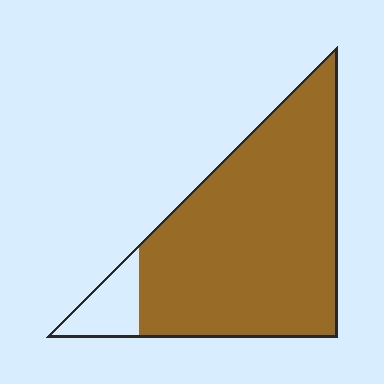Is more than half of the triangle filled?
Yes.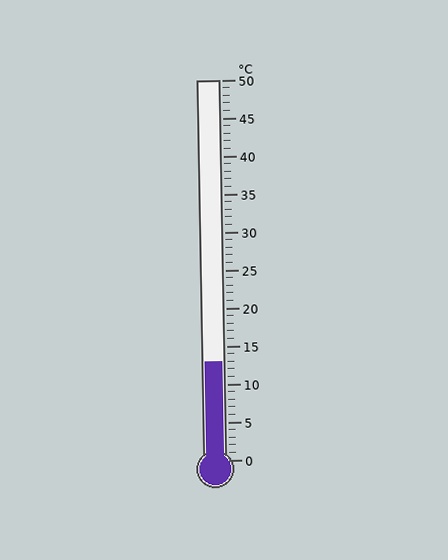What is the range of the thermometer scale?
The thermometer scale ranges from 0°C to 50°C.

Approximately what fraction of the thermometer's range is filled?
The thermometer is filled to approximately 25% of its range.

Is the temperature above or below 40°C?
The temperature is below 40°C.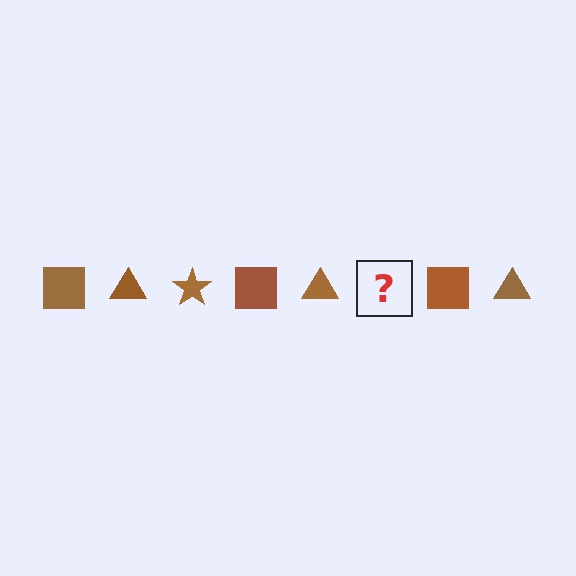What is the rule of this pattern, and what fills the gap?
The rule is that the pattern cycles through square, triangle, star shapes in brown. The gap should be filled with a brown star.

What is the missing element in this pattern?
The missing element is a brown star.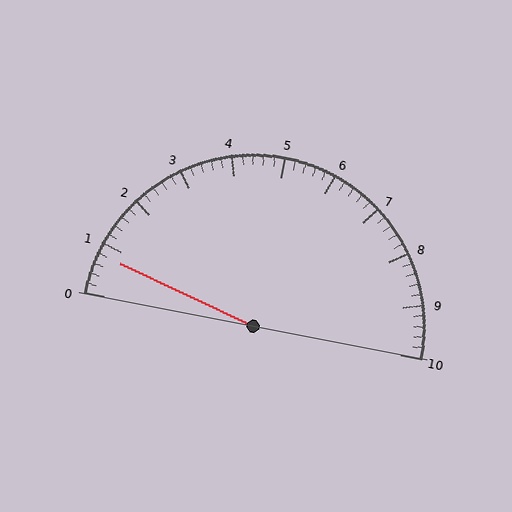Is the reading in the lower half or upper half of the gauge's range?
The reading is in the lower half of the range (0 to 10).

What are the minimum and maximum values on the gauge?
The gauge ranges from 0 to 10.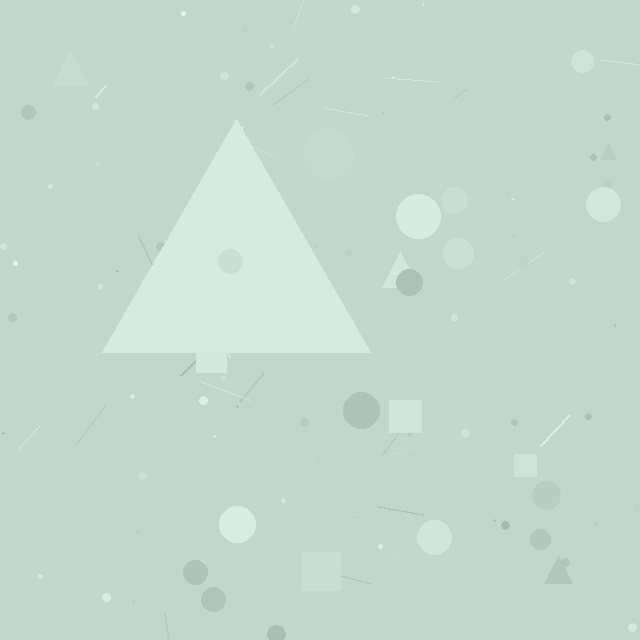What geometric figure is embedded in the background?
A triangle is embedded in the background.